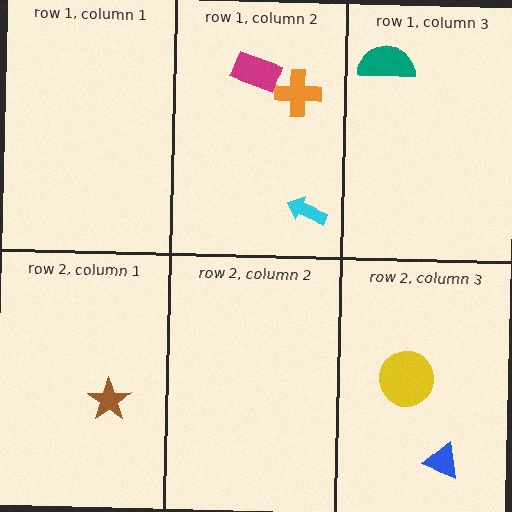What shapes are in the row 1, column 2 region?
The orange cross, the magenta rectangle, the cyan arrow.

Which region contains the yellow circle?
The row 2, column 3 region.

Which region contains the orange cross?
The row 1, column 2 region.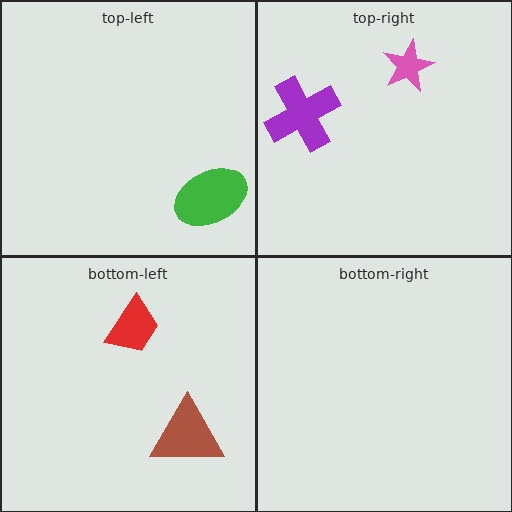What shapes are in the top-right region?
The pink star, the purple cross.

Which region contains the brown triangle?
The bottom-left region.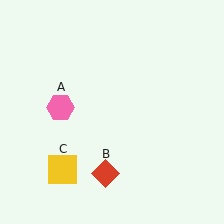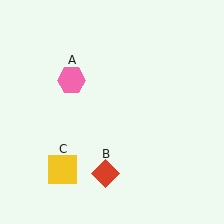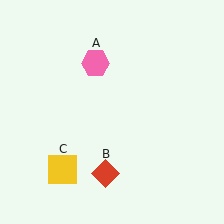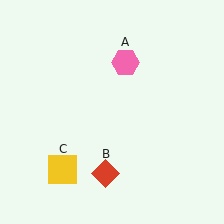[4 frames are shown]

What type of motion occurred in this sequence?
The pink hexagon (object A) rotated clockwise around the center of the scene.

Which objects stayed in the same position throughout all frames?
Red diamond (object B) and yellow square (object C) remained stationary.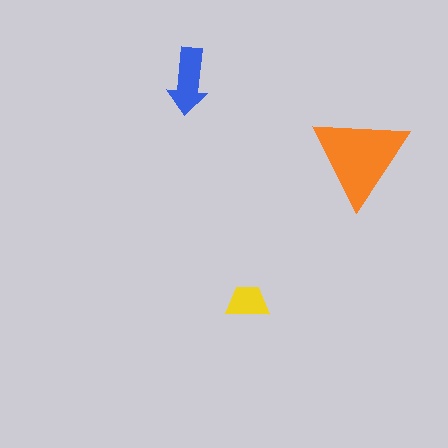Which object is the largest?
The orange triangle.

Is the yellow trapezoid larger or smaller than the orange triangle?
Smaller.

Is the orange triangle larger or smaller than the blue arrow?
Larger.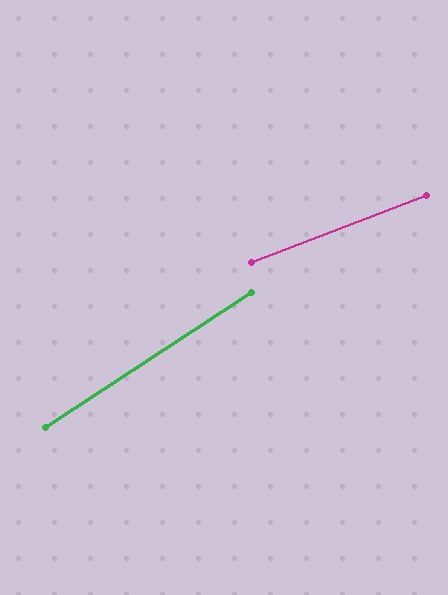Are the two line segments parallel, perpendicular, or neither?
Neither parallel nor perpendicular — they differ by about 12°.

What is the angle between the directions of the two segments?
Approximately 12 degrees.